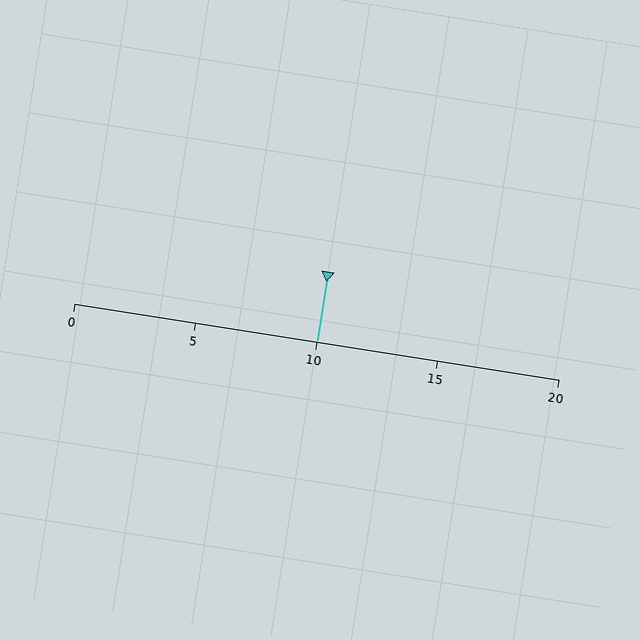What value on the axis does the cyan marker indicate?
The marker indicates approximately 10.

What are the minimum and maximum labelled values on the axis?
The axis runs from 0 to 20.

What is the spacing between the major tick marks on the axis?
The major ticks are spaced 5 apart.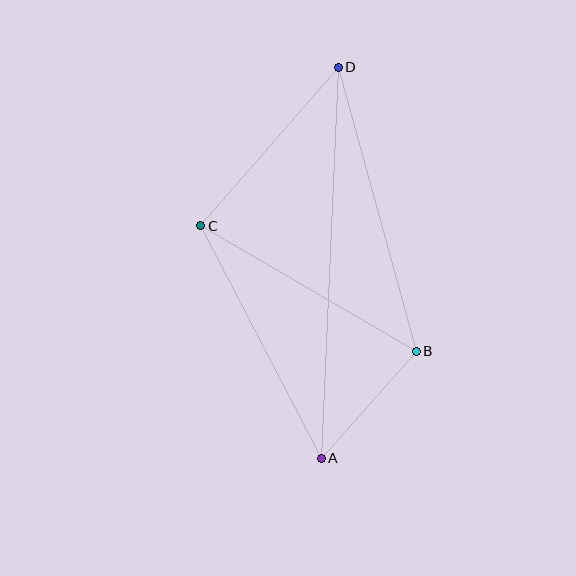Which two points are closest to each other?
Points A and B are closest to each other.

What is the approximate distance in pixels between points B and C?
The distance between B and C is approximately 250 pixels.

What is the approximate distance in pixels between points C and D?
The distance between C and D is approximately 210 pixels.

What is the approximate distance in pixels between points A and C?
The distance between A and C is approximately 262 pixels.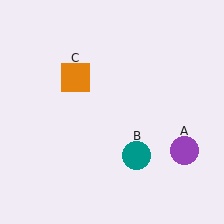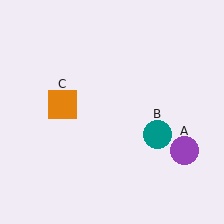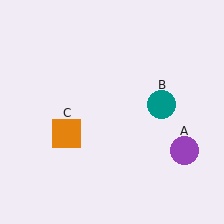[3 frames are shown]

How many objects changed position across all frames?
2 objects changed position: teal circle (object B), orange square (object C).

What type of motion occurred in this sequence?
The teal circle (object B), orange square (object C) rotated counterclockwise around the center of the scene.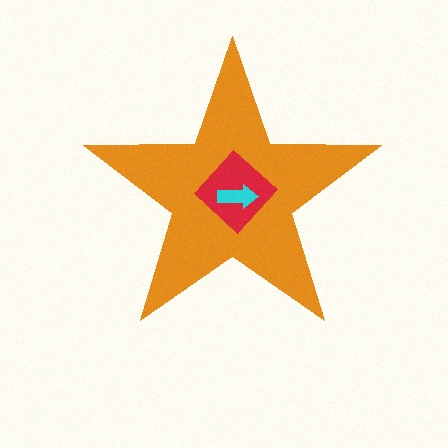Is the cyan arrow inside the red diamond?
Yes.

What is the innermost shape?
The cyan arrow.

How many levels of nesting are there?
3.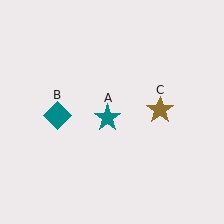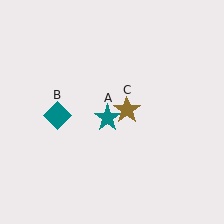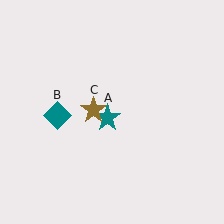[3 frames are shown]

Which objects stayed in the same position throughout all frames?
Teal star (object A) and teal diamond (object B) remained stationary.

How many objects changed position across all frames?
1 object changed position: brown star (object C).